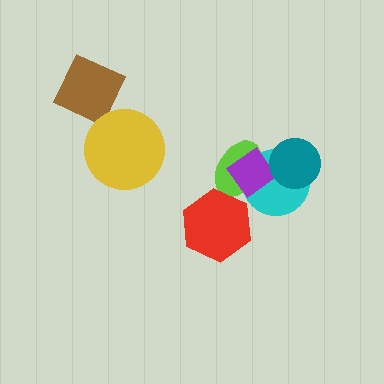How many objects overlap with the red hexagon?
1 object overlaps with the red hexagon.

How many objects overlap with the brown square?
0 objects overlap with the brown square.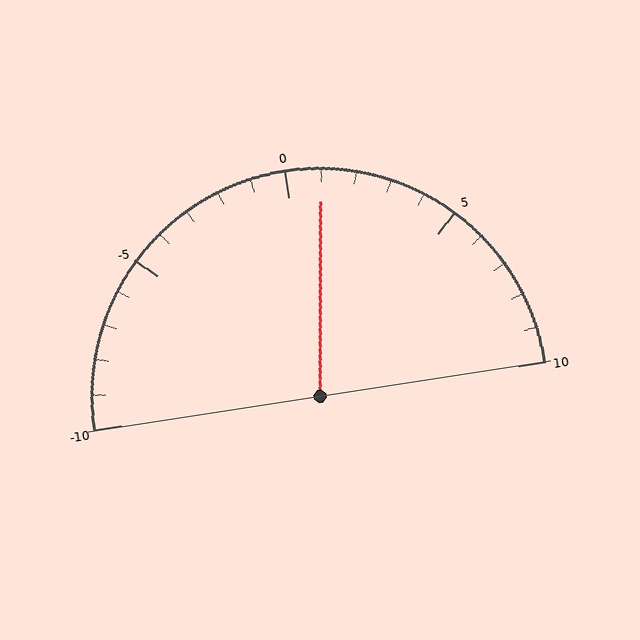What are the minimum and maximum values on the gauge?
The gauge ranges from -10 to 10.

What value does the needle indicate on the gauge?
The needle indicates approximately 1.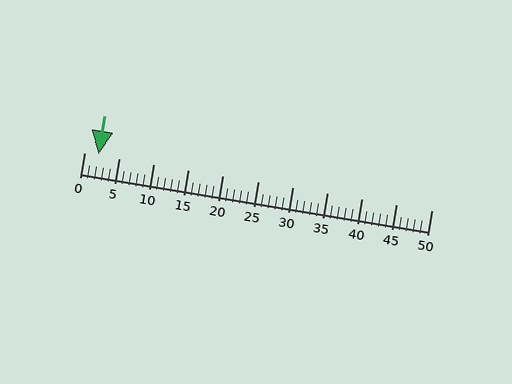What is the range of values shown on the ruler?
The ruler shows values from 0 to 50.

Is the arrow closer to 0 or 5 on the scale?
The arrow is closer to 0.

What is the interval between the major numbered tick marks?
The major tick marks are spaced 5 units apart.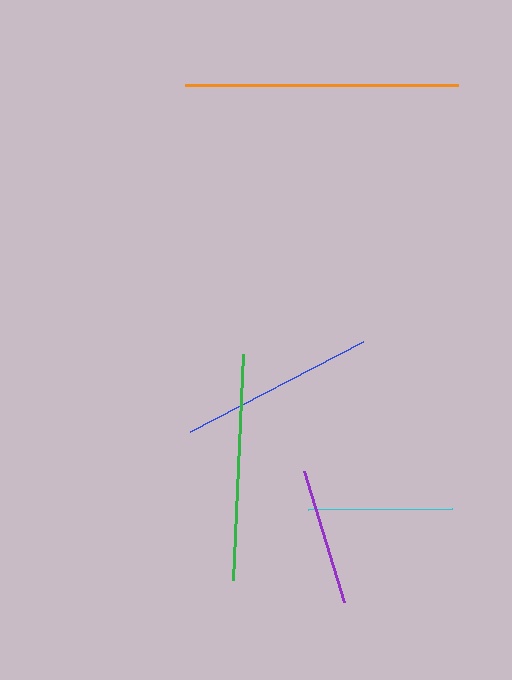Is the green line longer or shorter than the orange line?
The orange line is longer than the green line.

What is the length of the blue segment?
The blue segment is approximately 194 pixels long.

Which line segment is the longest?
The orange line is the longest at approximately 274 pixels.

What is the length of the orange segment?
The orange segment is approximately 274 pixels long.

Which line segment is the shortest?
The purple line is the shortest at approximately 137 pixels.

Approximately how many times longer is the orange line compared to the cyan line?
The orange line is approximately 1.9 times the length of the cyan line.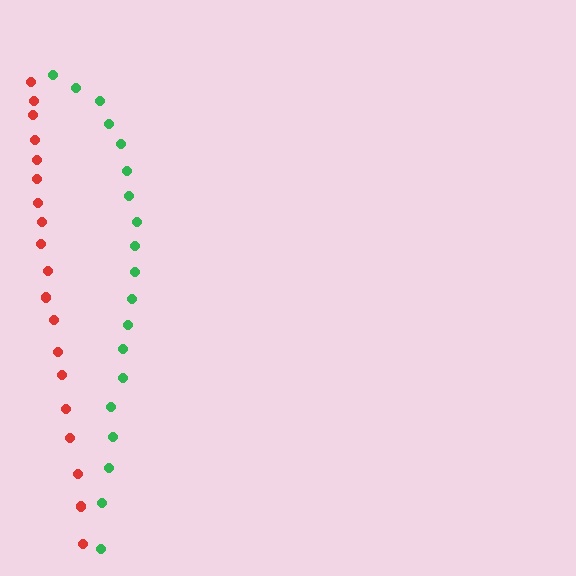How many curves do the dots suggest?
There are 2 distinct paths.